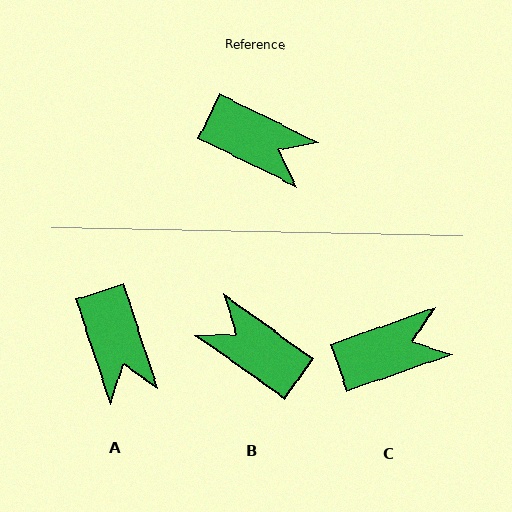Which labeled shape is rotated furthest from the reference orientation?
B, about 171 degrees away.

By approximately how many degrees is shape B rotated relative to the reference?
Approximately 171 degrees counter-clockwise.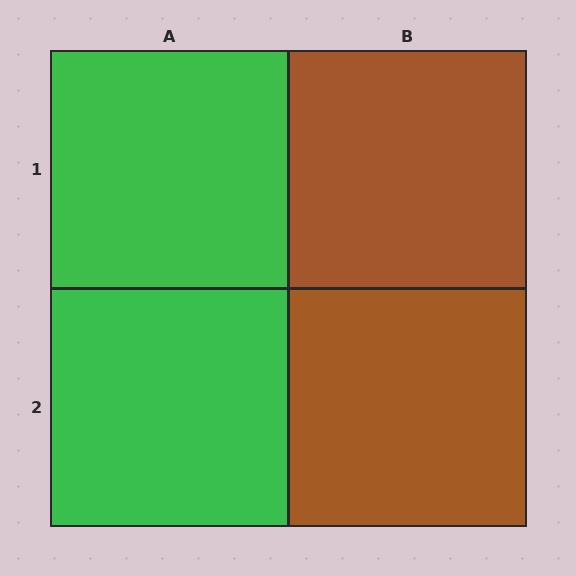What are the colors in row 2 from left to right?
Green, brown.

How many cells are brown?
2 cells are brown.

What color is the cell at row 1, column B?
Brown.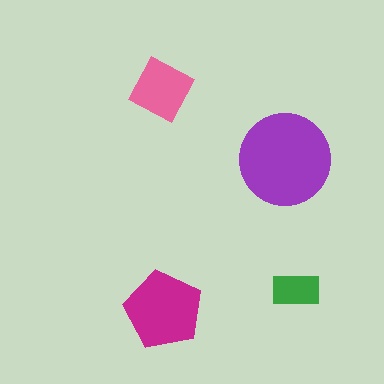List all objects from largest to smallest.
The purple circle, the magenta pentagon, the pink square, the green rectangle.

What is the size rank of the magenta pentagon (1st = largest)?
2nd.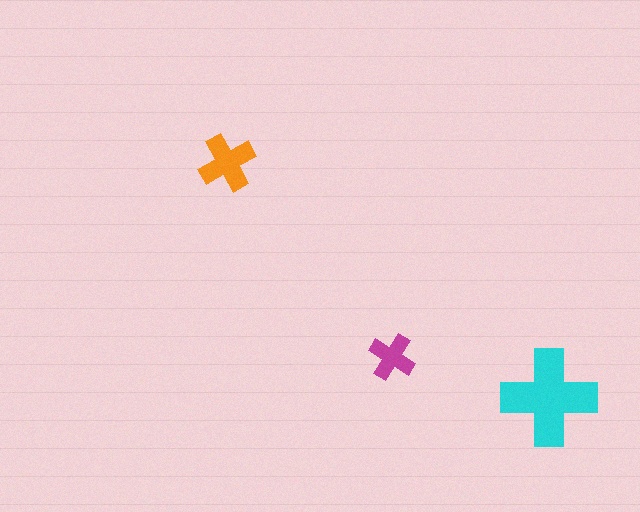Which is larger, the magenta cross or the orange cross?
The orange one.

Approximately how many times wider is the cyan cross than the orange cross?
About 1.5 times wider.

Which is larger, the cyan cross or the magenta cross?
The cyan one.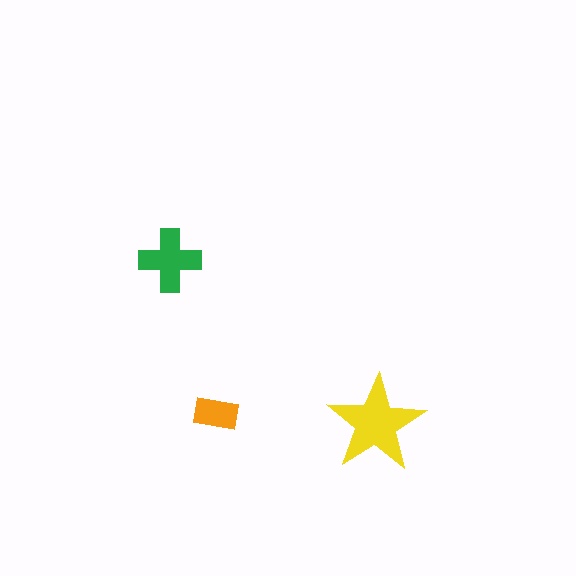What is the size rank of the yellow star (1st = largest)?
1st.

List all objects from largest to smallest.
The yellow star, the green cross, the orange rectangle.